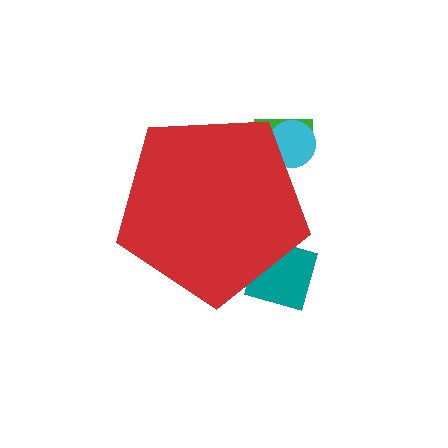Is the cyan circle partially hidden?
Yes, the cyan circle is partially hidden behind the red pentagon.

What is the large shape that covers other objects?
A red pentagon.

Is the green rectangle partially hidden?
Yes, the green rectangle is partially hidden behind the red pentagon.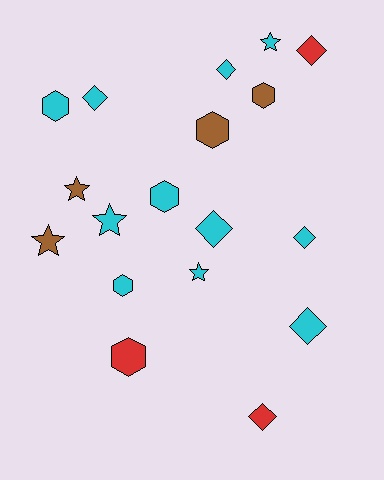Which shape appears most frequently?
Diamond, with 7 objects.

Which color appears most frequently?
Cyan, with 11 objects.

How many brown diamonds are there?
There are no brown diamonds.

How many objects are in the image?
There are 18 objects.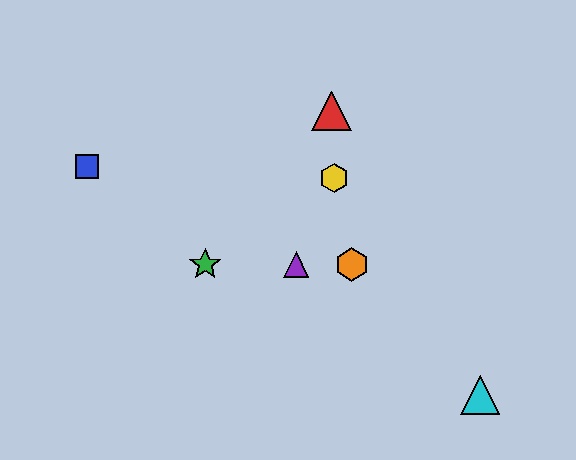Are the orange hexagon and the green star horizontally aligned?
Yes, both are at y≈264.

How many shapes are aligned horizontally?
3 shapes (the green star, the purple triangle, the orange hexagon) are aligned horizontally.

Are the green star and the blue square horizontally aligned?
No, the green star is at y≈264 and the blue square is at y≈167.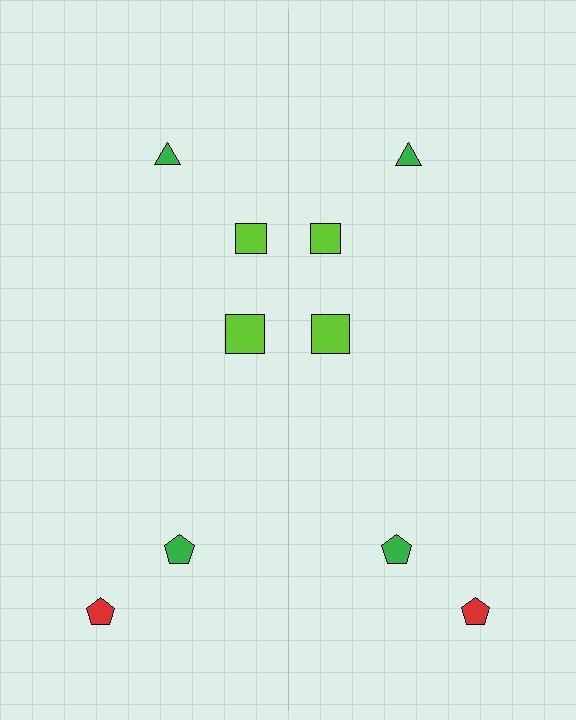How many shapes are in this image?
There are 10 shapes in this image.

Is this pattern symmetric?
Yes, this pattern has bilateral (reflection) symmetry.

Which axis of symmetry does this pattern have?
The pattern has a vertical axis of symmetry running through the center of the image.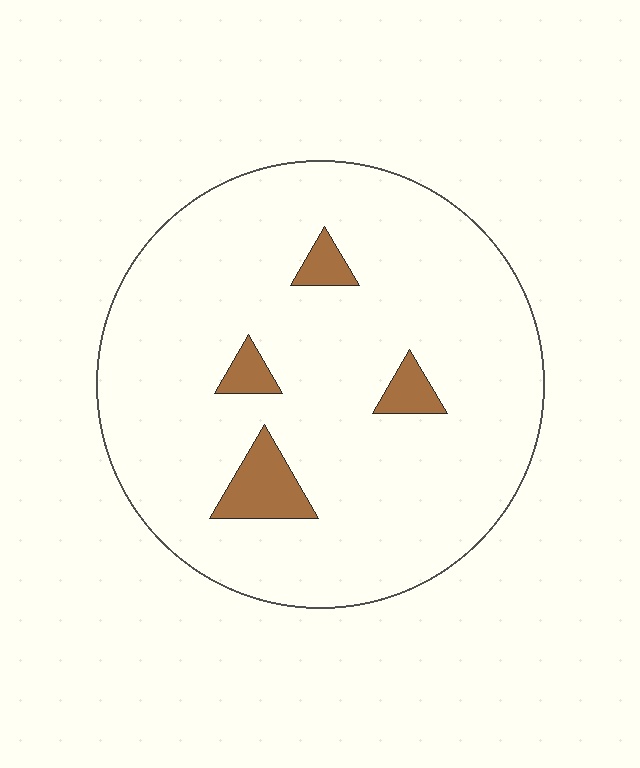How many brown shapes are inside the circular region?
4.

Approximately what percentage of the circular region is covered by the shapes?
Approximately 10%.